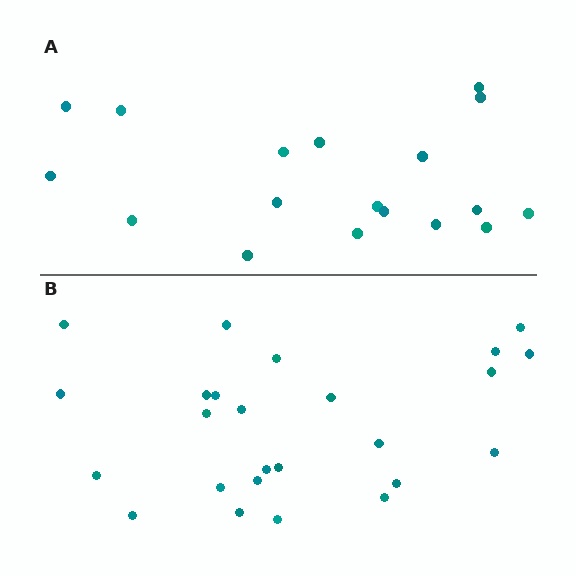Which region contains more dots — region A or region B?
Region B (the bottom region) has more dots.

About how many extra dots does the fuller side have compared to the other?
Region B has roughly 8 or so more dots than region A.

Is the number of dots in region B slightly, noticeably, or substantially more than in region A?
Region B has noticeably more, but not dramatically so. The ratio is roughly 1.4 to 1.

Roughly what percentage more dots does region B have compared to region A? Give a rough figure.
About 40% more.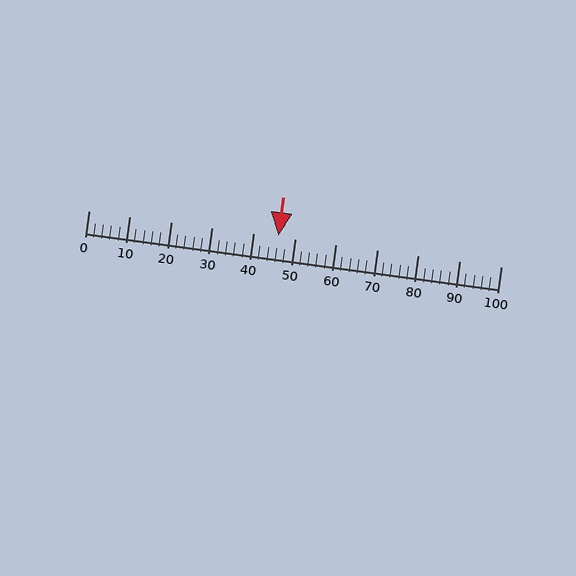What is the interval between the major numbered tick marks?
The major tick marks are spaced 10 units apart.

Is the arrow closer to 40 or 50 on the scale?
The arrow is closer to 50.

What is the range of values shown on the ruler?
The ruler shows values from 0 to 100.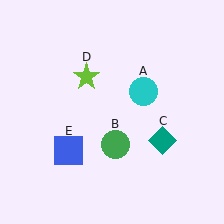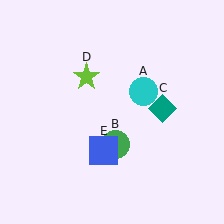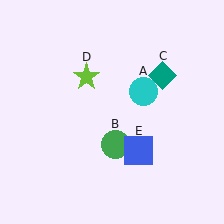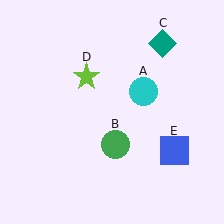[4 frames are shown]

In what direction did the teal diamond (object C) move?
The teal diamond (object C) moved up.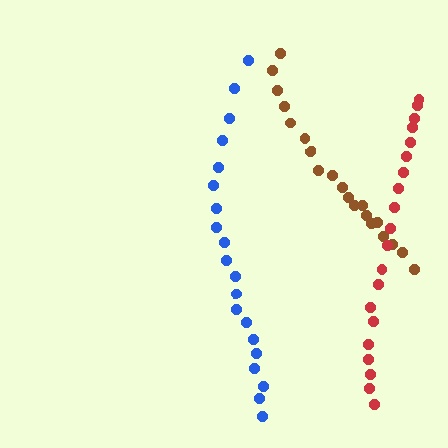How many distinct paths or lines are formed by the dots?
There are 3 distinct paths.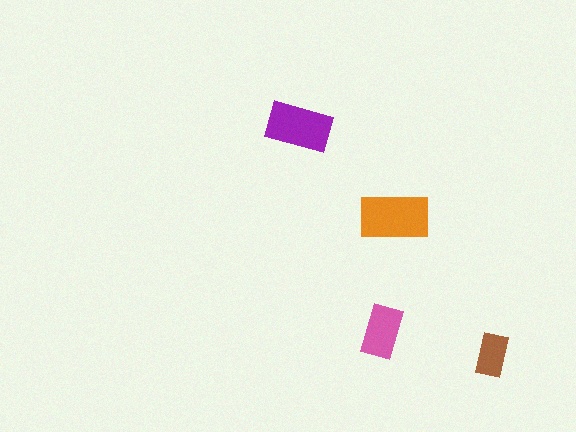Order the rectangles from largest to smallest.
the orange one, the purple one, the pink one, the brown one.